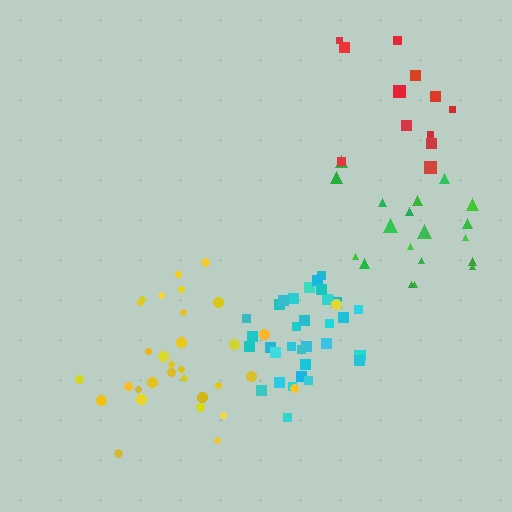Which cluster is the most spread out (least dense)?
Red.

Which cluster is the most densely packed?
Cyan.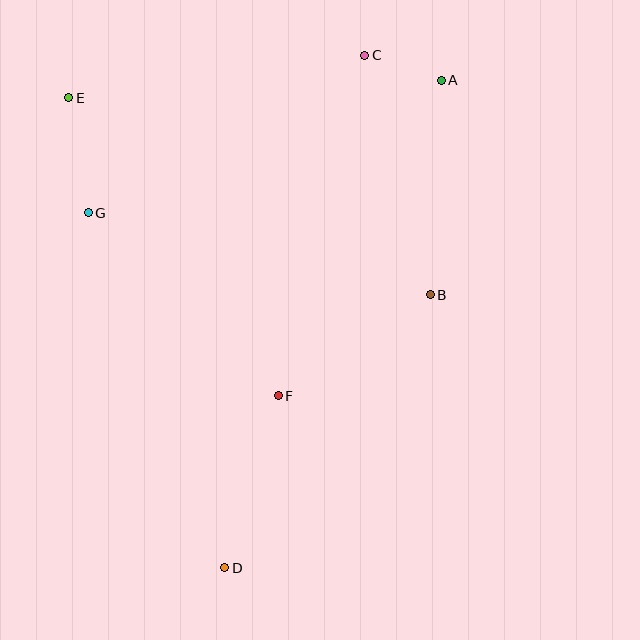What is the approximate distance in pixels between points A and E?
The distance between A and E is approximately 373 pixels.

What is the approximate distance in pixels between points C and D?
The distance between C and D is approximately 531 pixels.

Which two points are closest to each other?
Points A and C are closest to each other.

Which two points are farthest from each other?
Points A and D are farthest from each other.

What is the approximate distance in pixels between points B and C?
The distance between B and C is approximately 249 pixels.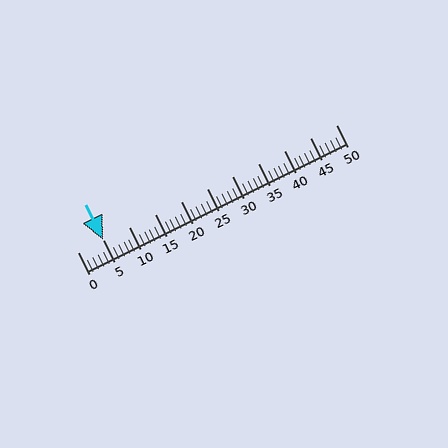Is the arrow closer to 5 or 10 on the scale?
The arrow is closer to 5.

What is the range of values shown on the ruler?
The ruler shows values from 0 to 50.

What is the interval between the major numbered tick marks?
The major tick marks are spaced 5 units apart.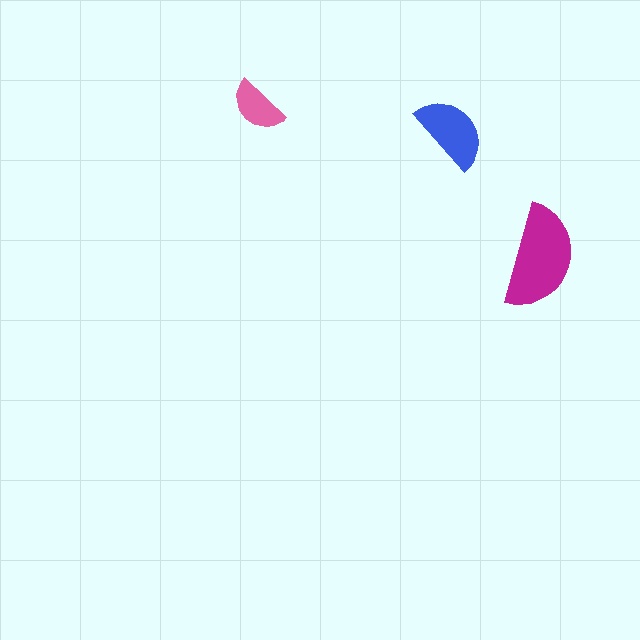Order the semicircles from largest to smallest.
the magenta one, the blue one, the pink one.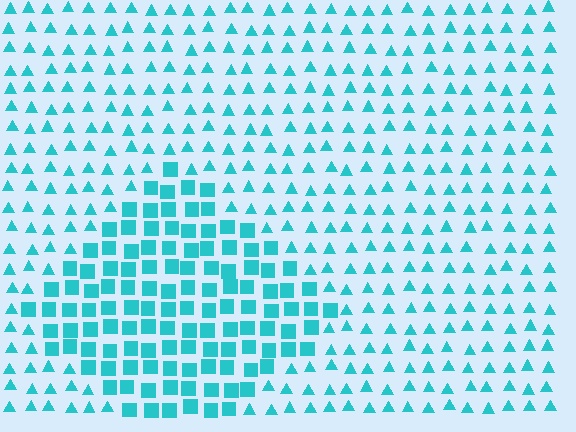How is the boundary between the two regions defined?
The boundary is defined by a change in element shape: squares inside vs. triangles outside. All elements share the same color and spacing.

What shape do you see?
I see a diamond.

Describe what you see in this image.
The image is filled with small cyan elements arranged in a uniform grid. A diamond-shaped region contains squares, while the surrounding area contains triangles. The boundary is defined purely by the change in element shape.